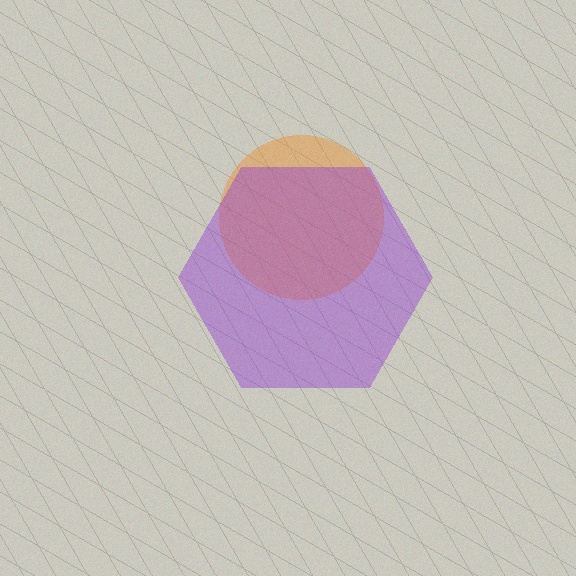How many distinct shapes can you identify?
There are 2 distinct shapes: an orange circle, a purple hexagon.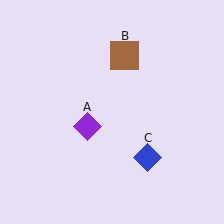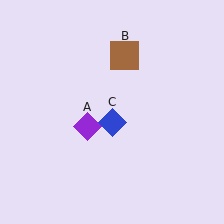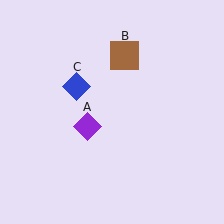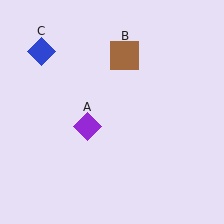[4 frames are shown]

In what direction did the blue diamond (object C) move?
The blue diamond (object C) moved up and to the left.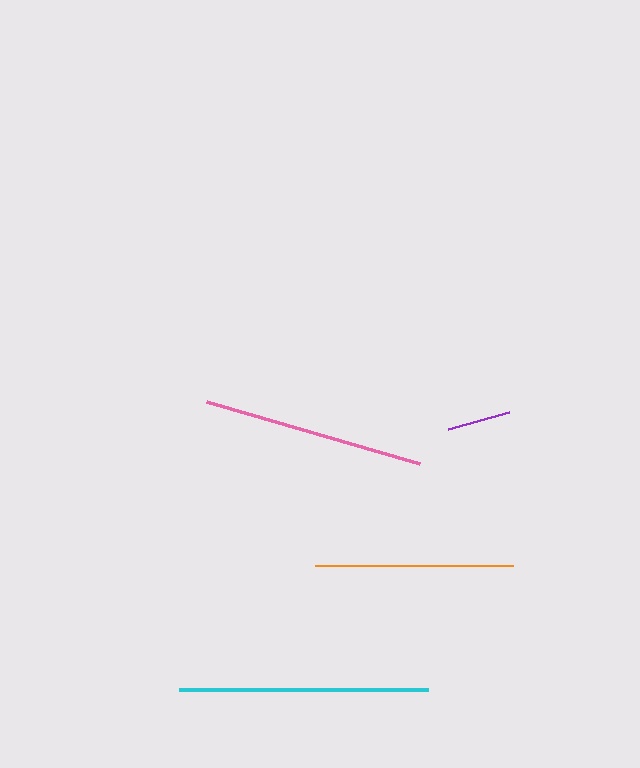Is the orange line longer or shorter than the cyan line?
The cyan line is longer than the orange line.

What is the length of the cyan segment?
The cyan segment is approximately 250 pixels long.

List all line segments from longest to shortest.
From longest to shortest: cyan, pink, orange, purple.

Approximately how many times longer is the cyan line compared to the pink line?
The cyan line is approximately 1.1 times the length of the pink line.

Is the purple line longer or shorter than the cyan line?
The cyan line is longer than the purple line.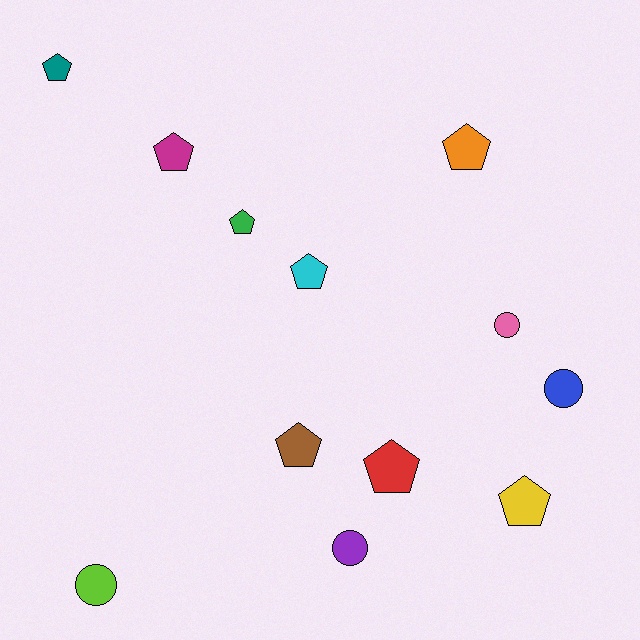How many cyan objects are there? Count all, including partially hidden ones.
There is 1 cyan object.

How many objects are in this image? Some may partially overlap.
There are 12 objects.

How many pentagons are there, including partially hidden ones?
There are 8 pentagons.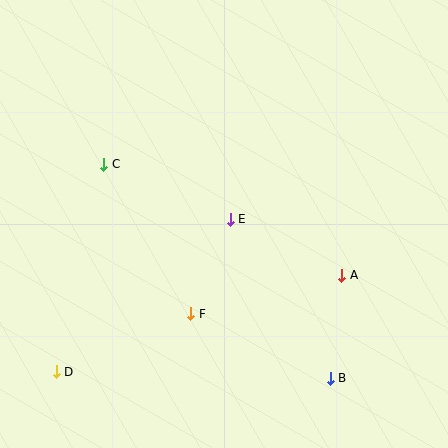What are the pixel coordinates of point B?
Point B is at (330, 378).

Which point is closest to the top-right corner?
Point A is closest to the top-right corner.